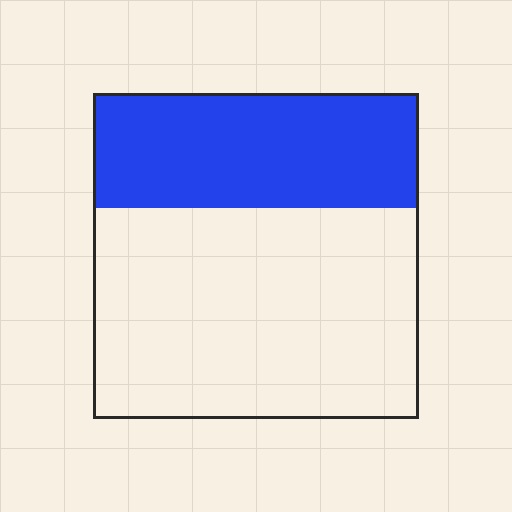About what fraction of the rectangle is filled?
About one third (1/3).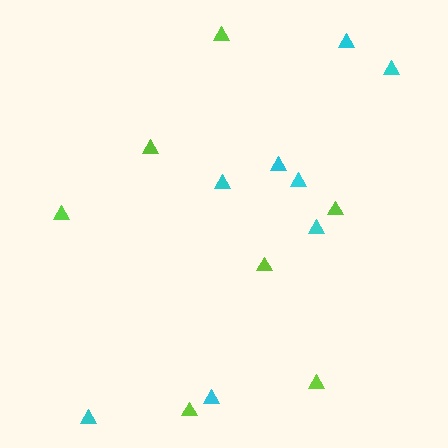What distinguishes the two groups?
There are 2 groups: one group of lime triangles (7) and one group of cyan triangles (8).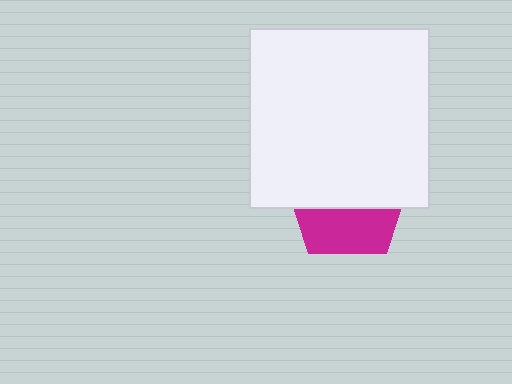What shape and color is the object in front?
The object in front is a white square.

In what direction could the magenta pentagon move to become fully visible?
The magenta pentagon could move down. That would shift it out from behind the white square entirely.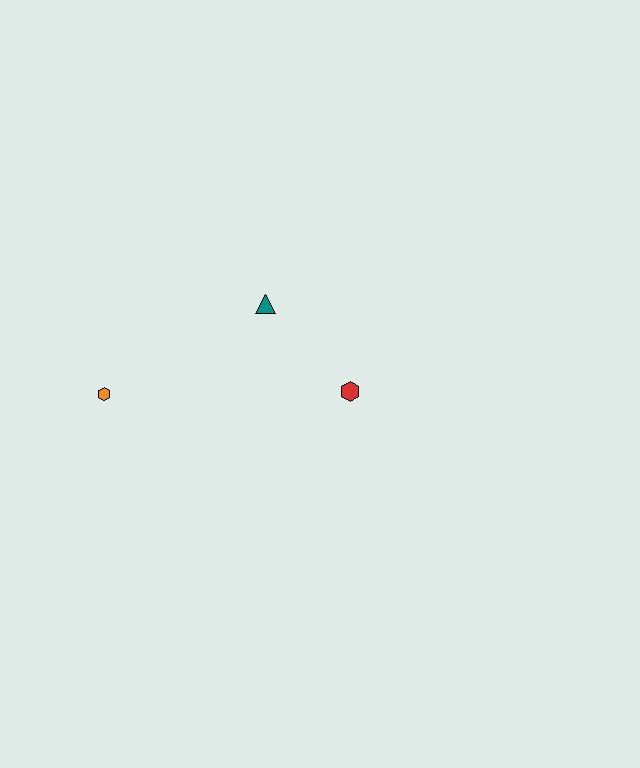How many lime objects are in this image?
There are no lime objects.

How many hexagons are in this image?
There are 2 hexagons.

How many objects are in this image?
There are 3 objects.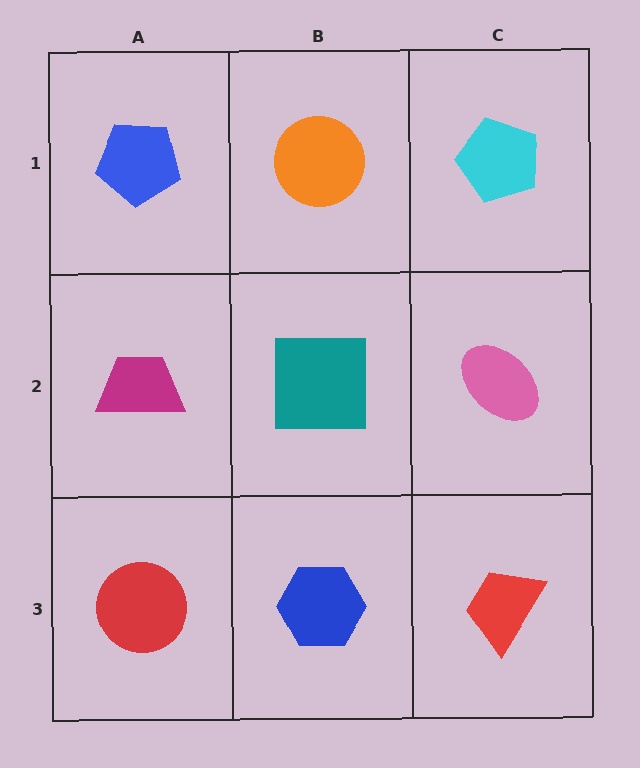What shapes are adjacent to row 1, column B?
A teal square (row 2, column B), a blue pentagon (row 1, column A), a cyan pentagon (row 1, column C).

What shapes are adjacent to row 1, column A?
A magenta trapezoid (row 2, column A), an orange circle (row 1, column B).